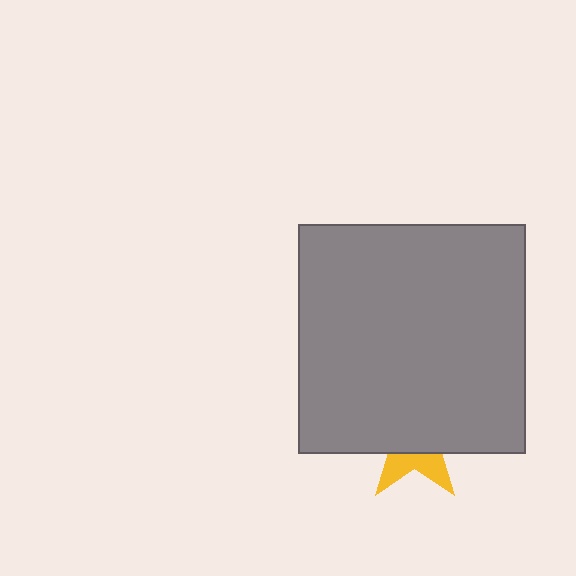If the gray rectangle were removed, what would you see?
You would see the complete yellow star.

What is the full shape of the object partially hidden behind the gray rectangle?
The partially hidden object is a yellow star.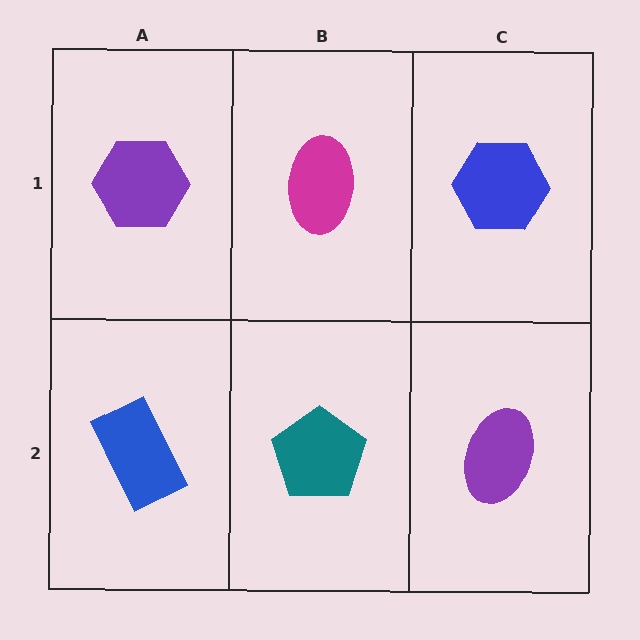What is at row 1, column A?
A purple hexagon.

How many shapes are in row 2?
3 shapes.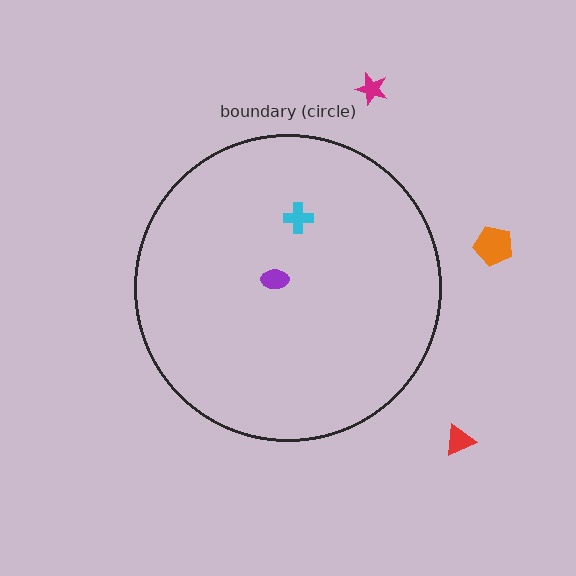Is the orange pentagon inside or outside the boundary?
Outside.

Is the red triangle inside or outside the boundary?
Outside.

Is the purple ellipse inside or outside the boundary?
Inside.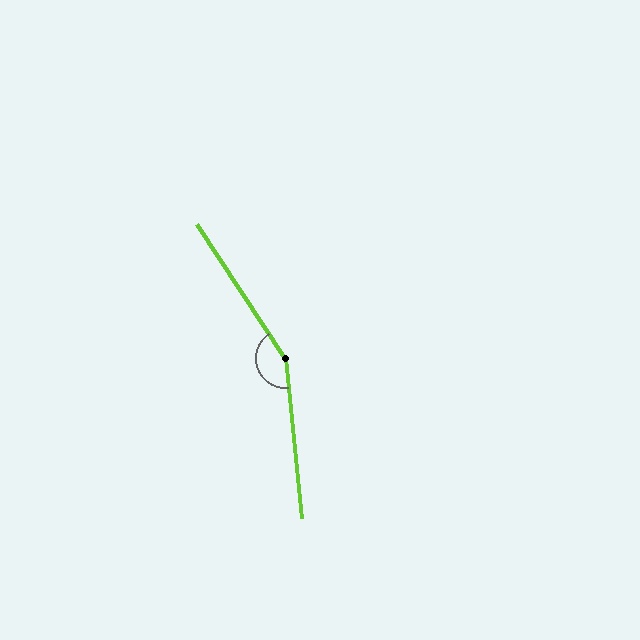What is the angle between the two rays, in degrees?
Approximately 152 degrees.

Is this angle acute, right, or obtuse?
It is obtuse.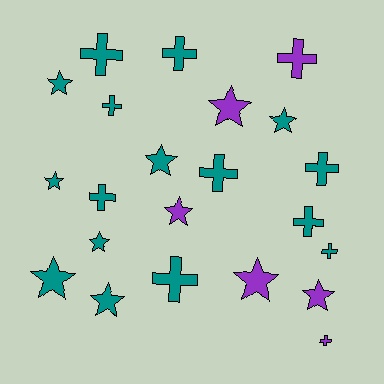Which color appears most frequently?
Teal, with 16 objects.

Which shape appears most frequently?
Star, with 11 objects.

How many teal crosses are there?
There are 9 teal crosses.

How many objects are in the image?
There are 22 objects.